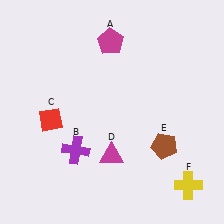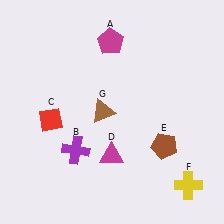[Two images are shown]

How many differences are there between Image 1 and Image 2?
There is 1 difference between the two images.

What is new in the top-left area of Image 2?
A brown triangle (G) was added in the top-left area of Image 2.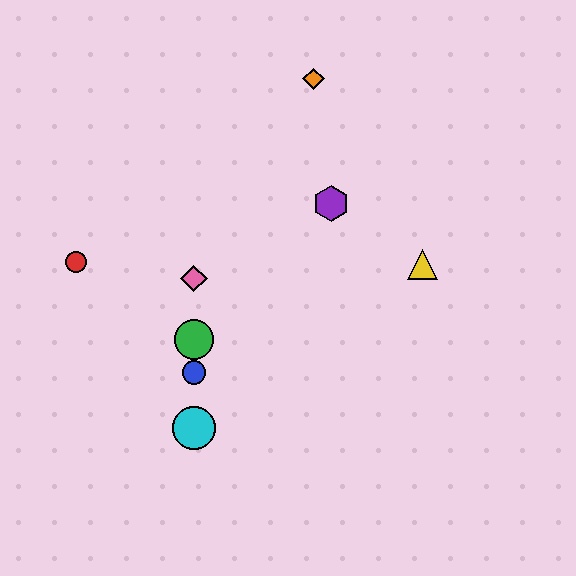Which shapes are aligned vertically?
The blue circle, the green circle, the cyan circle, the pink diamond are aligned vertically.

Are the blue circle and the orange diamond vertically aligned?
No, the blue circle is at x≈194 and the orange diamond is at x≈313.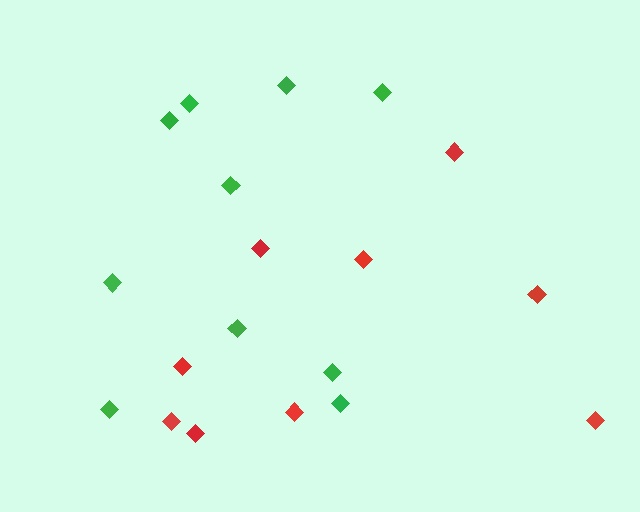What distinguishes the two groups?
There are 2 groups: one group of red diamonds (9) and one group of green diamonds (10).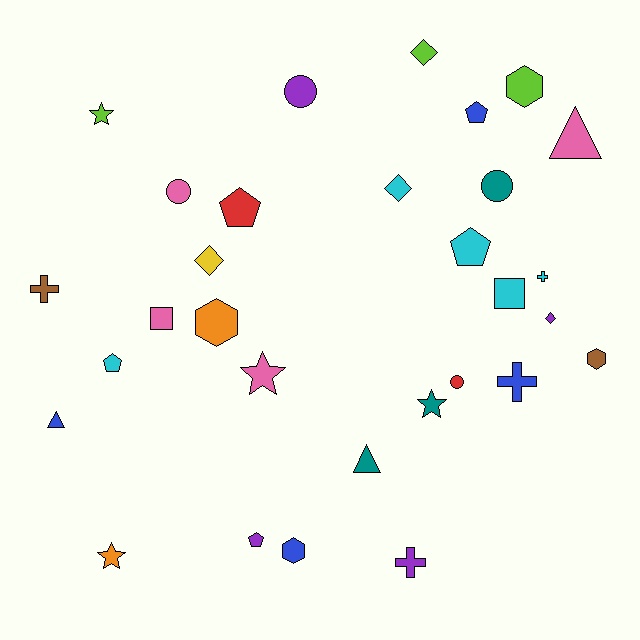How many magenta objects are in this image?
There are no magenta objects.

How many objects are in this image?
There are 30 objects.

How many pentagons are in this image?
There are 5 pentagons.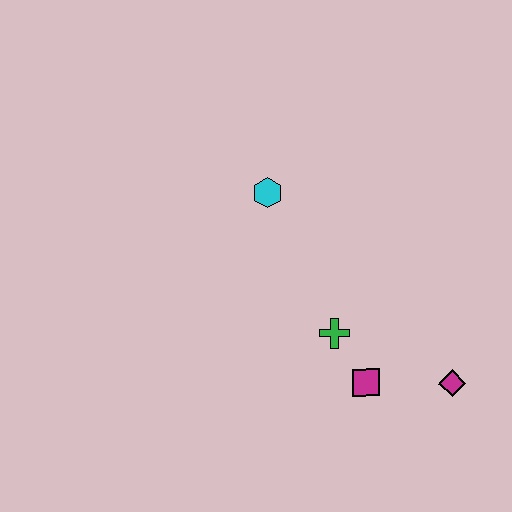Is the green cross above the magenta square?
Yes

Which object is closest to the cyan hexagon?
The green cross is closest to the cyan hexagon.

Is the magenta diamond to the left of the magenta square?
No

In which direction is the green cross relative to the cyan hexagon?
The green cross is below the cyan hexagon.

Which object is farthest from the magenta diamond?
The cyan hexagon is farthest from the magenta diamond.